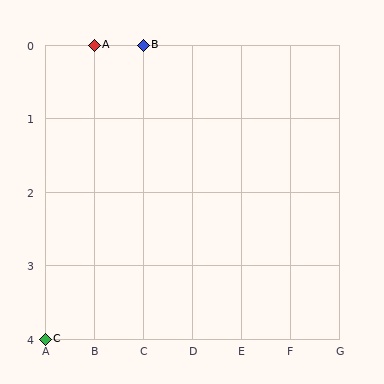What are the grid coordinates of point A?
Point A is at grid coordinates (B, 0).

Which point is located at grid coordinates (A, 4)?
Point C is at (A, 4).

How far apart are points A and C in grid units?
Points A and C are 1 column and 4 rows apart (about 4.1 grid units diagonally).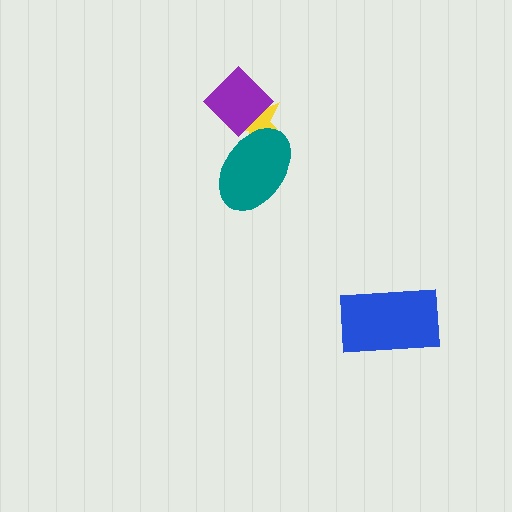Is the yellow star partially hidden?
Yes, it is partially covered by another shape.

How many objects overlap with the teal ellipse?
2 objects overlap with the teal ellipse.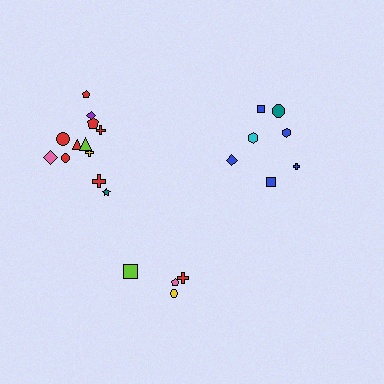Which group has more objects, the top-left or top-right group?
The top-left group.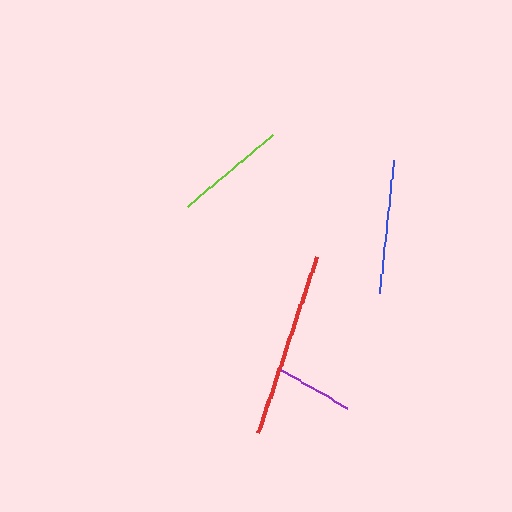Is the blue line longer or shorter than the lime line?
The blue line is longer than the lime line.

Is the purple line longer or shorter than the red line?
The red line is longer than the purple line.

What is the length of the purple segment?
The purple segment is approximately 77 pixels long.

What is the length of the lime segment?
The lime segment is approximately 111 pixels long.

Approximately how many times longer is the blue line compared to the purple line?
The blue line is approximately 1.7 times the length of the purple line.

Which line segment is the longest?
The red line is the longest at approximately 186 pixels.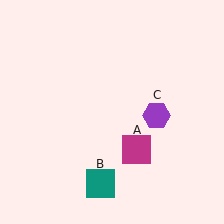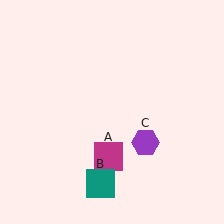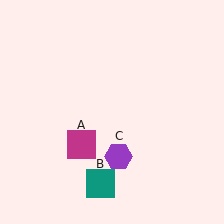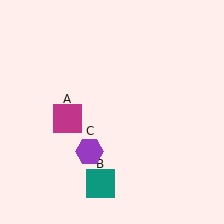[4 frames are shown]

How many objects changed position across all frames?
2 objects changed position: magenta square (object A), purple hexagon (object C).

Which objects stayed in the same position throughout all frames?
Teal square (object B) remained stationary.